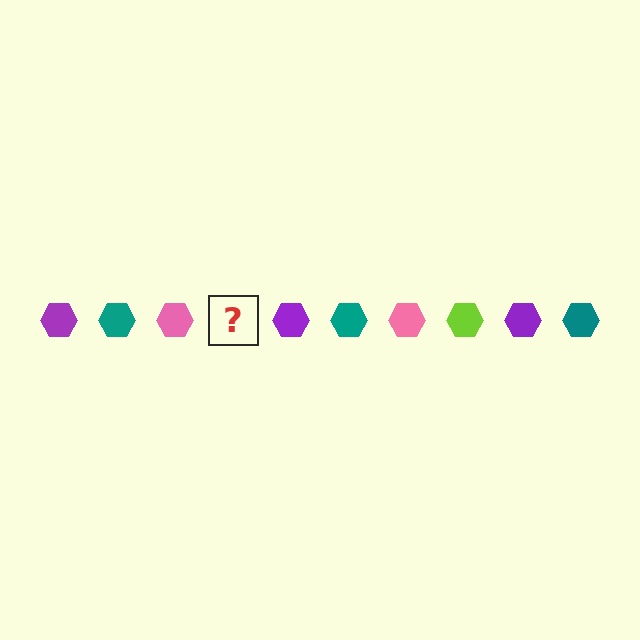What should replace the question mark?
The question mark should be replaced with a lime hexagon.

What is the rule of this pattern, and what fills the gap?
The rule is that the pattern cycles through purple, teal, pink, lime hexagons. The gap should be filled with a lime hexagon.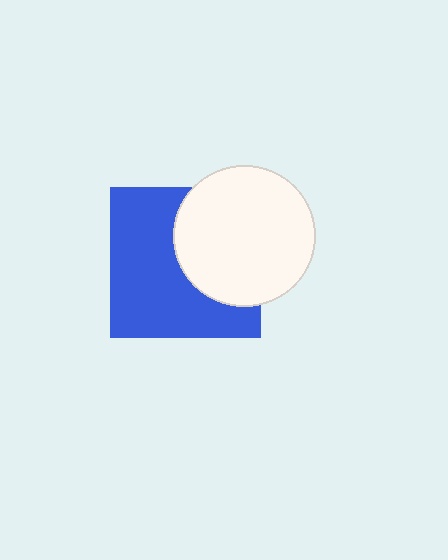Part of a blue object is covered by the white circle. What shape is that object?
It is a square.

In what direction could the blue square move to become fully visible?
The blue square could move left. That would shift it out from behind the white circle entirely.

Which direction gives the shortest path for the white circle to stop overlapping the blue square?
Moving right gives the shortest separation.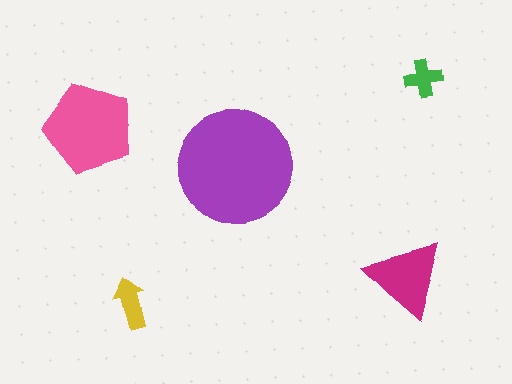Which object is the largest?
The purple circle.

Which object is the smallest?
The green cross.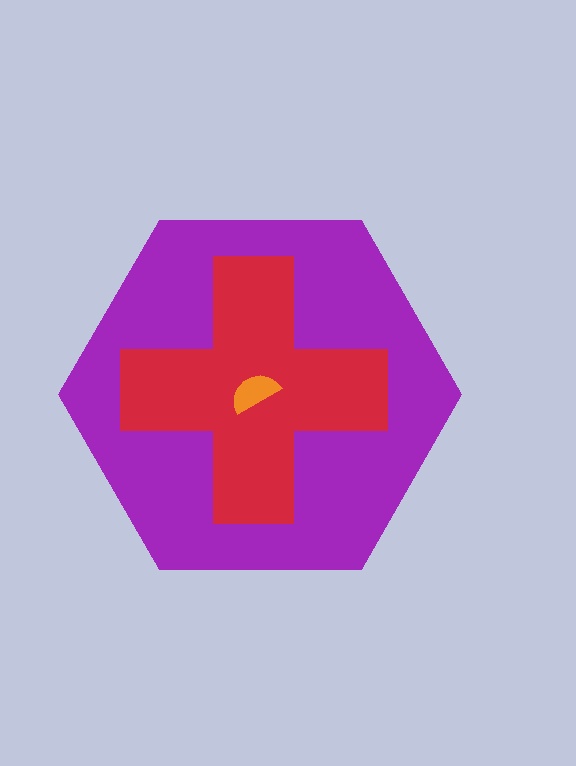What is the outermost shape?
The purple hexagon.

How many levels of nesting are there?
3.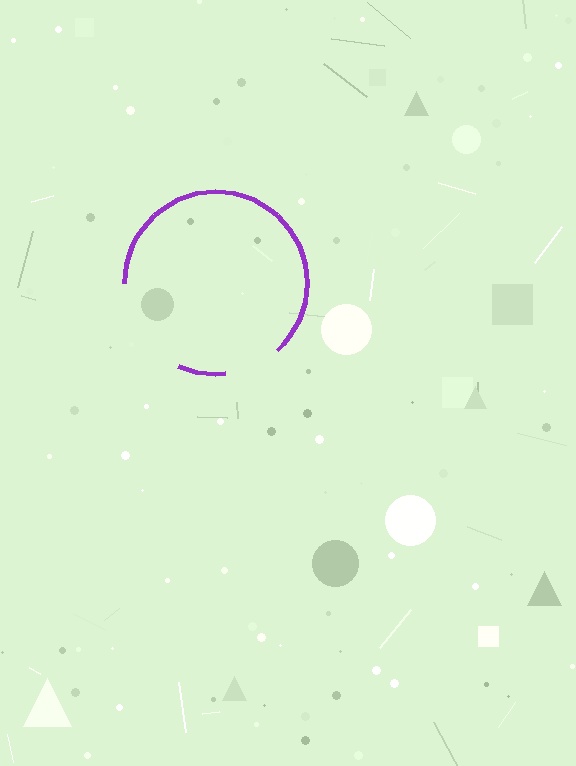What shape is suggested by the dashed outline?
The dashed outline suggests a circle.